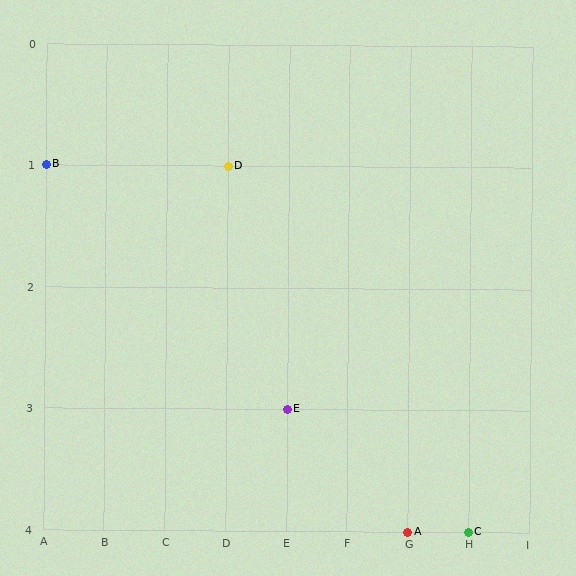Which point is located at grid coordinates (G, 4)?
Point A is at (G, 4).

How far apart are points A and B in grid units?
Points A and B are 6 columns and 3 rows apart (about 6.7 grid units diagonally).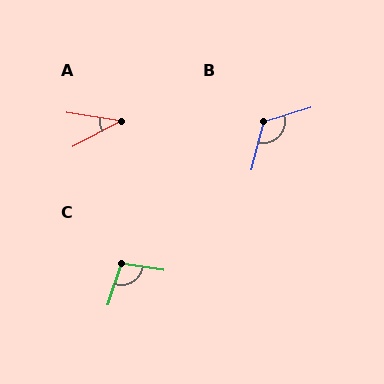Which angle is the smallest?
A, at approximately 37 degrees.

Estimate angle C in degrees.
Approximately 100 degrees.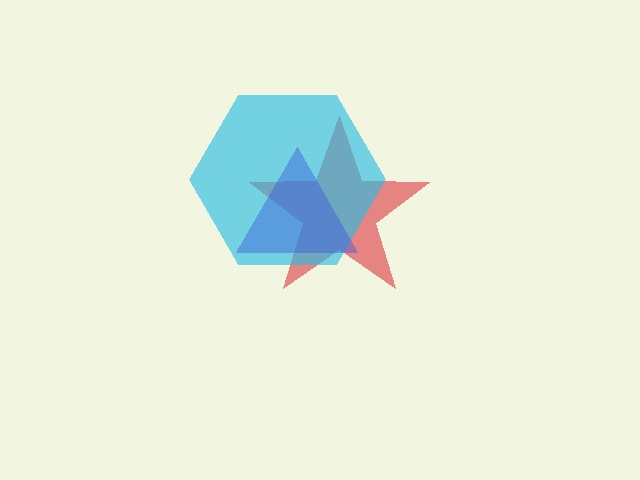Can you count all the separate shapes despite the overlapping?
Yes, there are 3 separate shapes.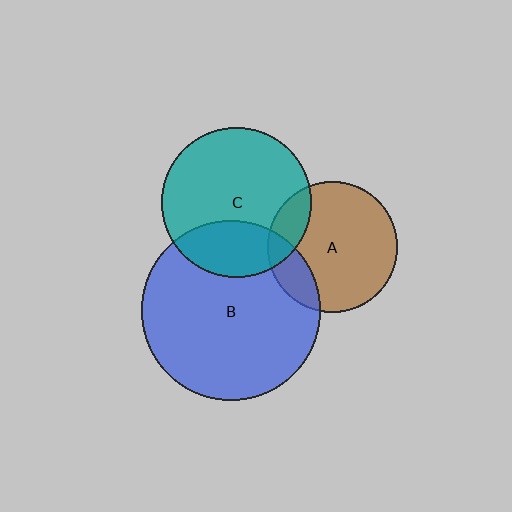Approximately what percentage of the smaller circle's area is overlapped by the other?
Approximately 15%.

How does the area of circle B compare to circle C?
Approximately 1.4 times.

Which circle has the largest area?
Circle B (blue).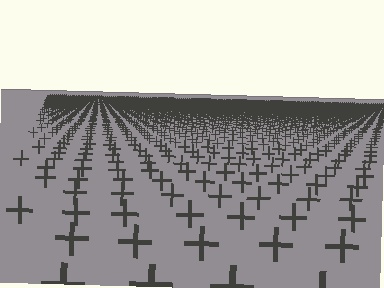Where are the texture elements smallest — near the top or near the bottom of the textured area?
Near the top.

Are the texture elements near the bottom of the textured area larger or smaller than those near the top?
Larger. Near the bottom, elements are closer to the viewer and appear at a bigger on-screen size.